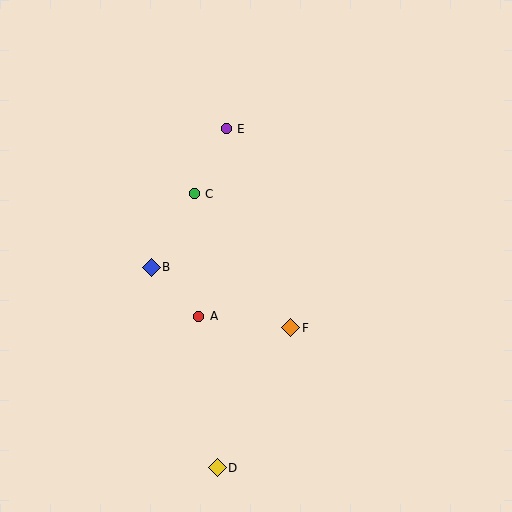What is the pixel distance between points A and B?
The distance between A and B is 68 pixels.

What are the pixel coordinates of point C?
Point C is at (194, 194).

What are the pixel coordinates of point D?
Point D is at (217, 468).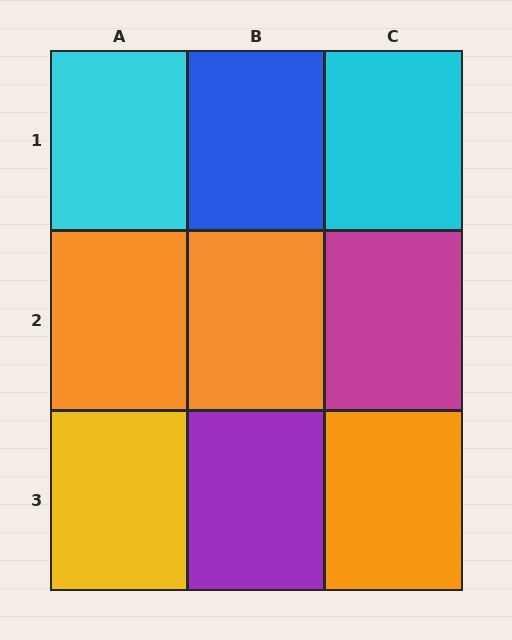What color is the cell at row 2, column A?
Orange.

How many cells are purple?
1 cell is purple.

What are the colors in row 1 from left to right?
Cyan, blue, cyan.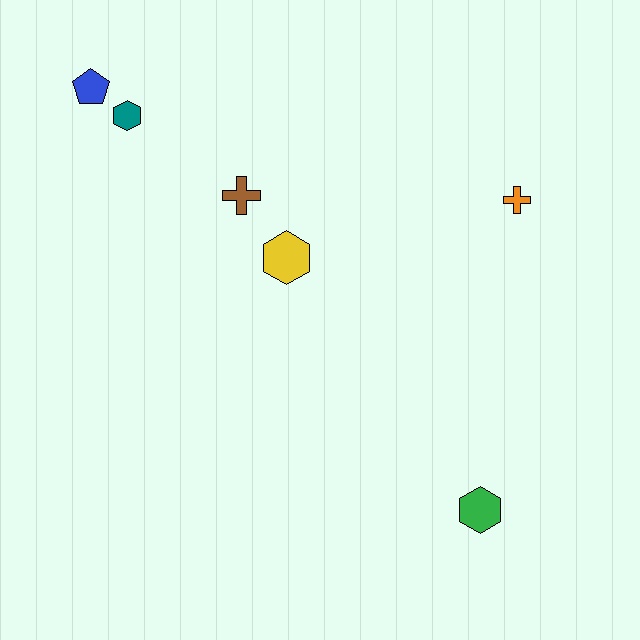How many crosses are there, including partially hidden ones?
There are 2 crosses.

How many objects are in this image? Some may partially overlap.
There are 6 objects.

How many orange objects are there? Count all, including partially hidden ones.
There is 1 orange object.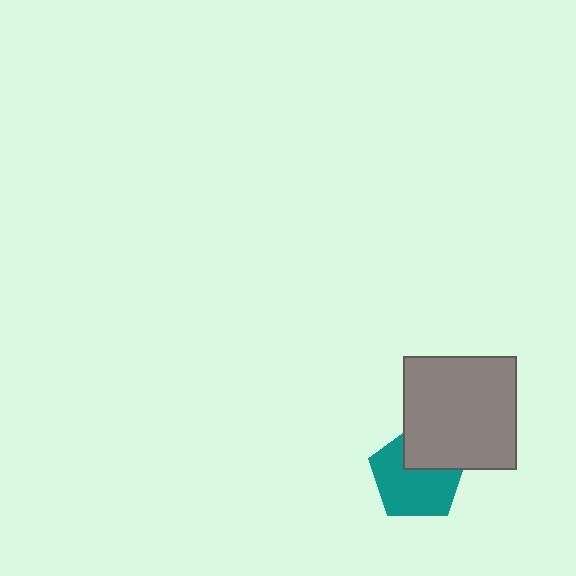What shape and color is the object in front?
The object in front is a gray square.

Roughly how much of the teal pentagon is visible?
Most of it is visible (roughly 68%).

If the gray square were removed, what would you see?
You would see the complete teal pentagon.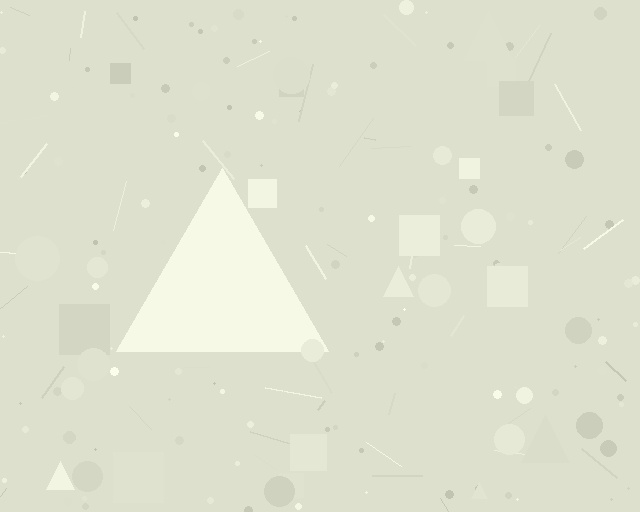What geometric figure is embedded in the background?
A triangle is embedded in the background.